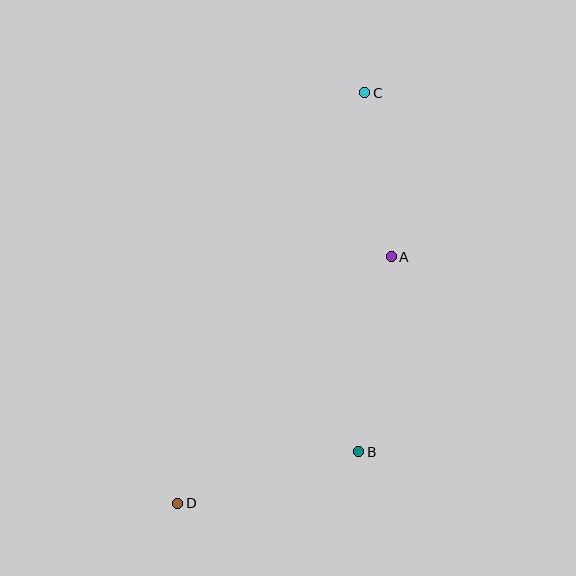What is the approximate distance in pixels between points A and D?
The distance between A and D is approximately 326 pixels.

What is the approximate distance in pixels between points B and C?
The distance between B and C is approximately 359 pixels.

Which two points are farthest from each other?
Points C and D are farthest from each other.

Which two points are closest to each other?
Points A and C are closest to each other.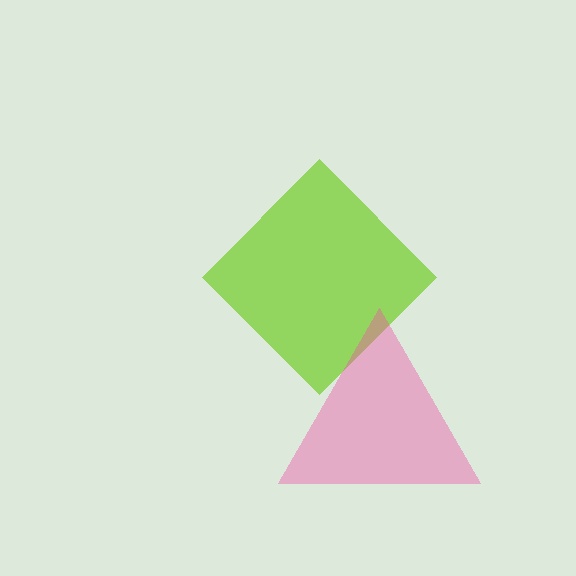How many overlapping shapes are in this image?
There are 2 overlapping shapes in the image.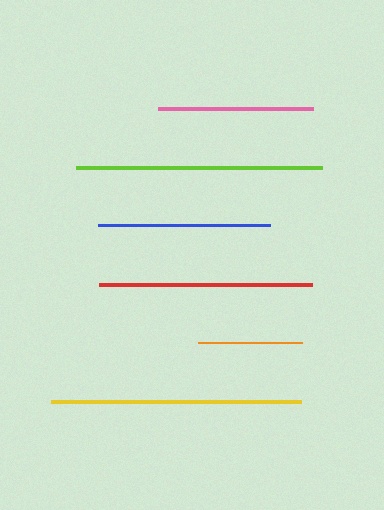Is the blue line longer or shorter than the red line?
The red line is longer than the blue line.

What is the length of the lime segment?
The lime segment is approximately 246 pixels long.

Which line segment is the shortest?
The orange line is the shortest at approximately 104 pixels.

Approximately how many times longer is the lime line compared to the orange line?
The lime line is approximately 2.4 times the length of the orange line.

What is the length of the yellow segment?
The yellow segment is approximately 250 pixels long.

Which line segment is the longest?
The yellow line is the longest at approximately 250 pixels.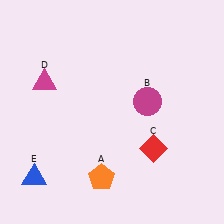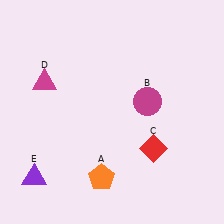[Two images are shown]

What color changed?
The triangle (E) changed from blue in Image 1 to purple in Image 2.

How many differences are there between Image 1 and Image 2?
There is 1 difference between the two images.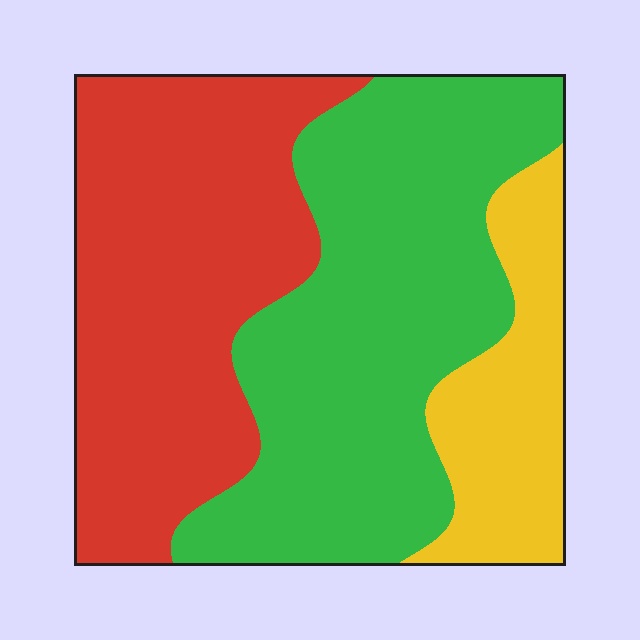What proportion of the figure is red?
Red covers roughly 40% of the figure.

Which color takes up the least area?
Yellow, at roughly 15%.